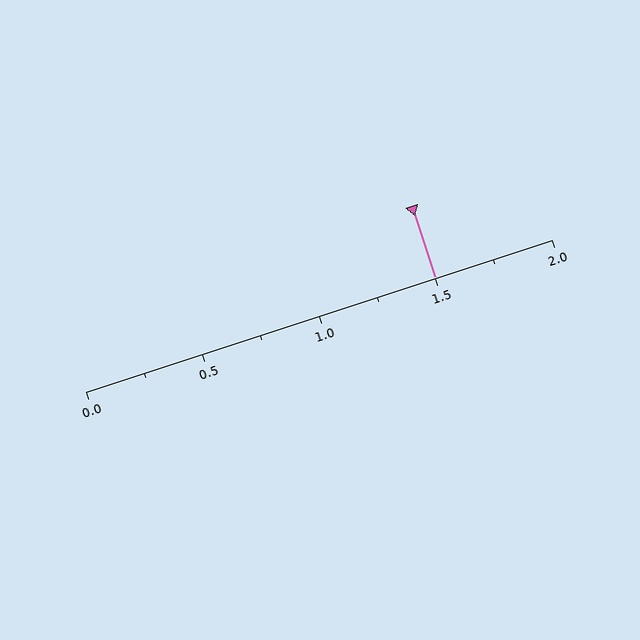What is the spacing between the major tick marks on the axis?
The major ticks are spaced 0.5 apart.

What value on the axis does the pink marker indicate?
The marker indicates approximately 1.5.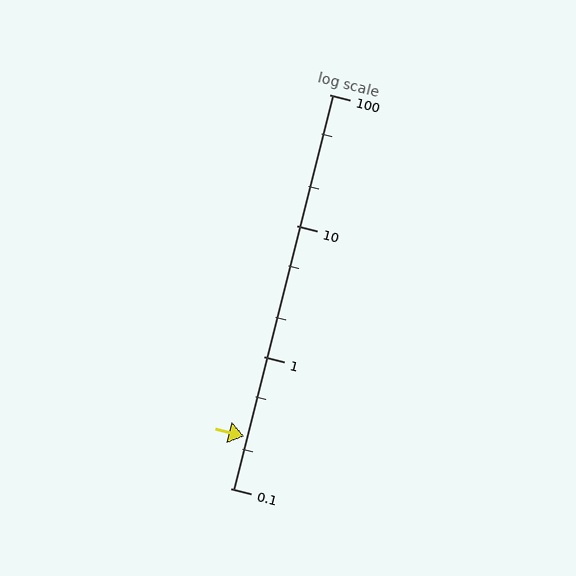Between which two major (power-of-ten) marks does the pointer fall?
The pointer is between 0.1 and 1.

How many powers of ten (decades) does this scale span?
The scale spans 3 decades, from 0.1 to 100.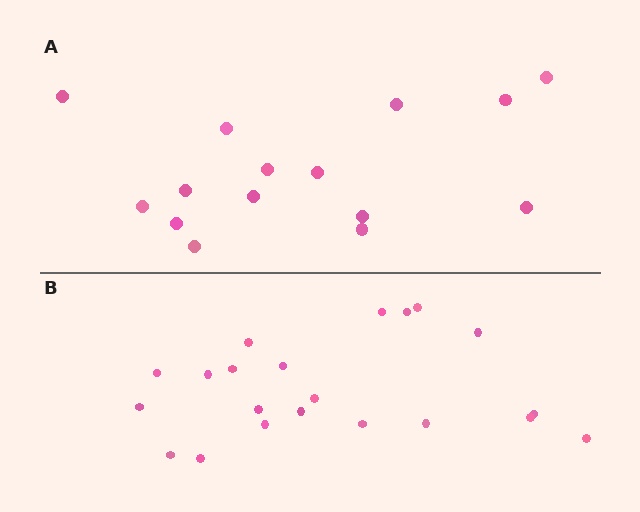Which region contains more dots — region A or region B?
Region B (the bottom region) has more dots.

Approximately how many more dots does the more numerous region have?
Region B has about 6 more dots than region A.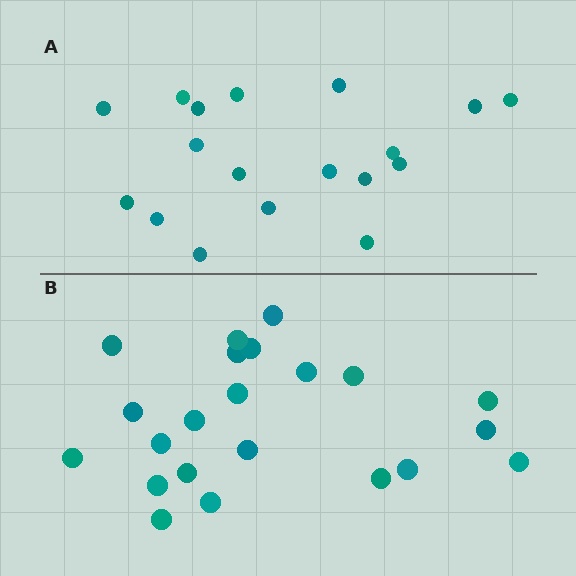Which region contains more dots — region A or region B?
Region B (the bottom region) has more dots.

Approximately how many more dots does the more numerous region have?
Region B has about 4 more dots than region A.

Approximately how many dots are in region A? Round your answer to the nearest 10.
About 20 dots. (The exact count is 18, which rounds to 20.)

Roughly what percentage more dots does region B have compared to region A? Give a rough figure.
About 20% more.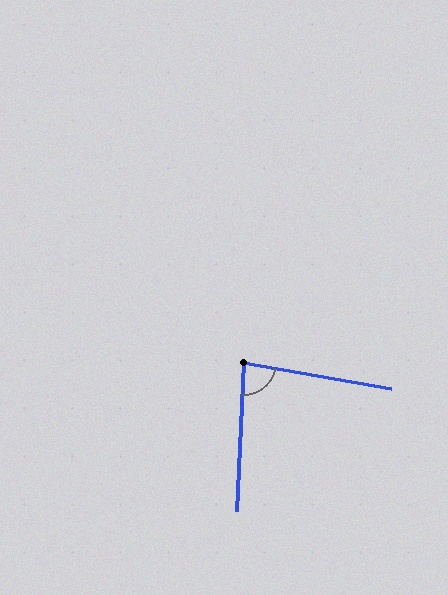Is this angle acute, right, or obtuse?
It is acute.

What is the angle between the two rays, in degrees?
Approximately 83 degrees.